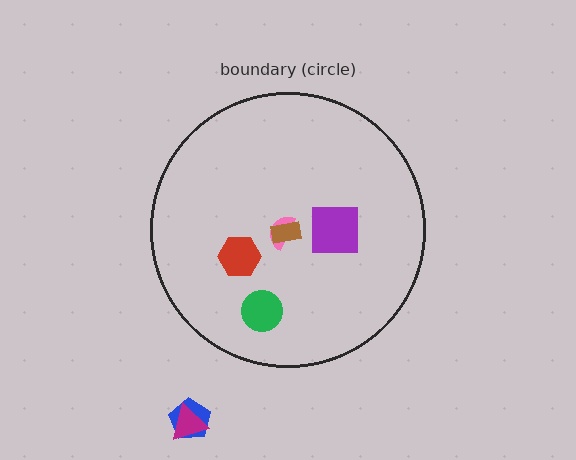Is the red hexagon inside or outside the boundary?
Inside.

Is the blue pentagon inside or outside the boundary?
Outside.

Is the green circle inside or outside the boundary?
Inside.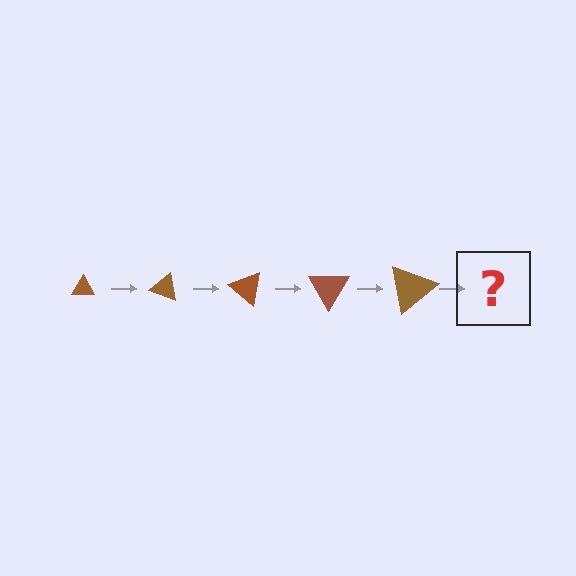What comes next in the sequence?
The next element should be a triangle, larger than the previous one and rotated 100 degrees from the start.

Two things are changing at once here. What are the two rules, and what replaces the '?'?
The two rules are that the triangle grows larger each step and it rotates 20 degrees each step. The '?' should be a triangle, larger than the previous one and rotated 100 degrees from the start.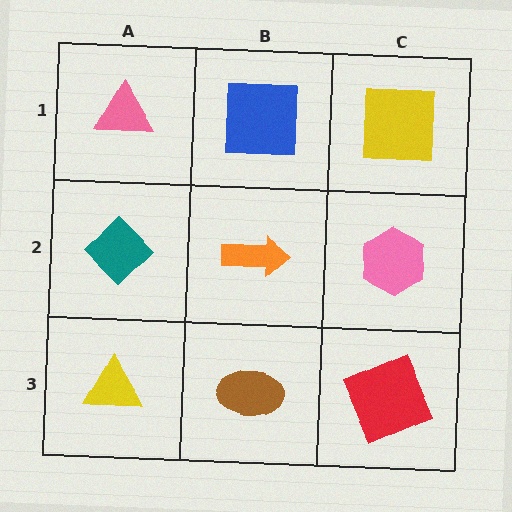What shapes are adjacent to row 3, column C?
A pink hexagon (row 2, column C), a brown ellipse (row 3, column B).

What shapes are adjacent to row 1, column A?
A teal diamond (row 2, column A), a blue square (row 1, column B).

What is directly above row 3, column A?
A teal diamond.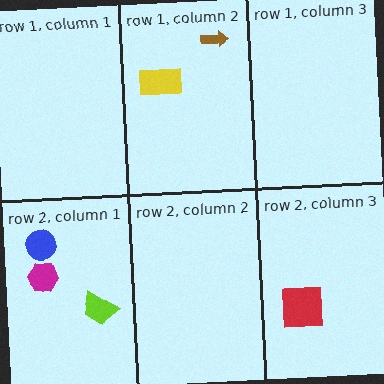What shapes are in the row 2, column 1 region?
The blue circle, the lime trapezoid, the magenta hexagon.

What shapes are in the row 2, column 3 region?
The red square.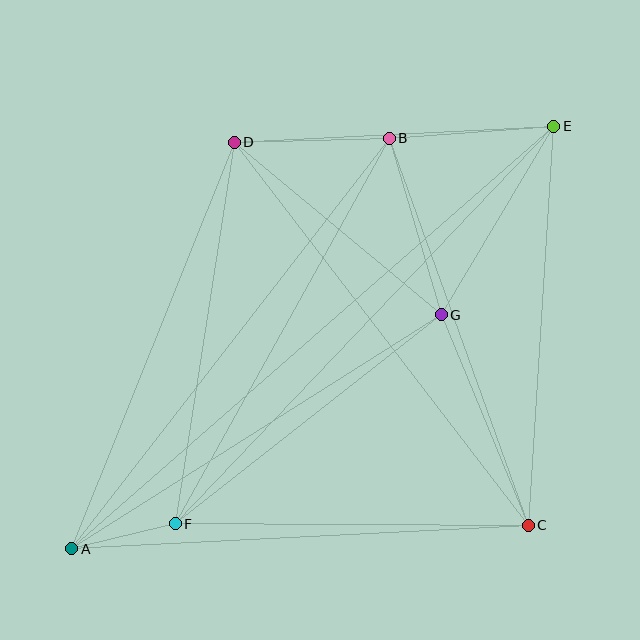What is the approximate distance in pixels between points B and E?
The distance between B and E is approximately 165 pixels.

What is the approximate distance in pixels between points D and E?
The distance between D and E is approximately 320 pixels.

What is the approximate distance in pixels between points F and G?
The distance between F and G is approximately 339 pixels.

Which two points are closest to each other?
Points A and F are closest to each other.